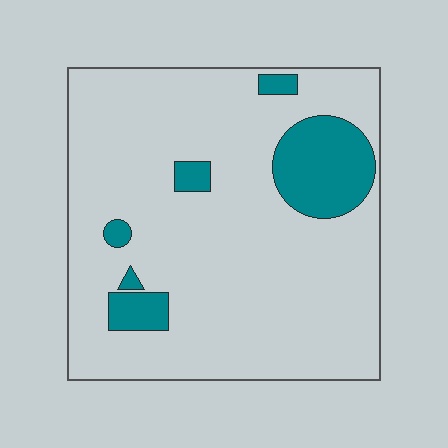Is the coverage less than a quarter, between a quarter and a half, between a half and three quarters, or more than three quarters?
Less than a quarter.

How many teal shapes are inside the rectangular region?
6.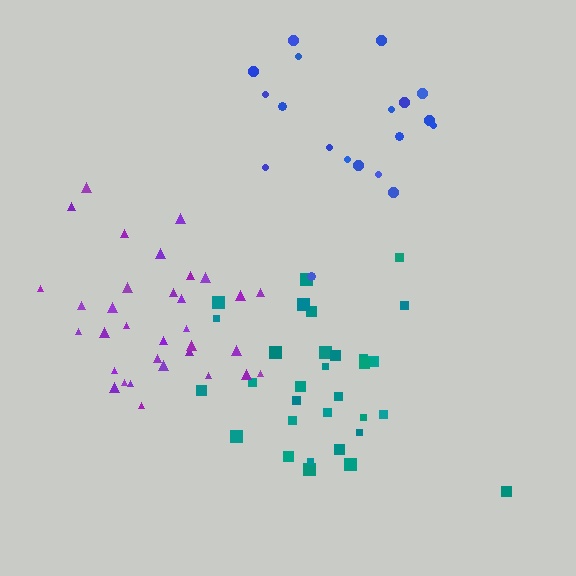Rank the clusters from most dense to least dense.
teal, purple, blue.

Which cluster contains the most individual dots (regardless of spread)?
Purple (33).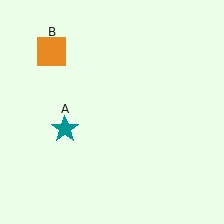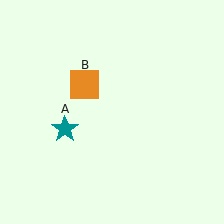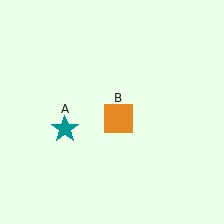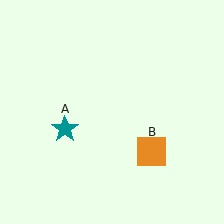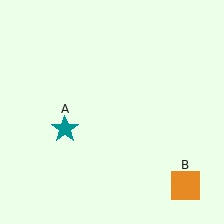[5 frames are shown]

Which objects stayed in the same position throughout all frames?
Teal star (object A) remained stationary.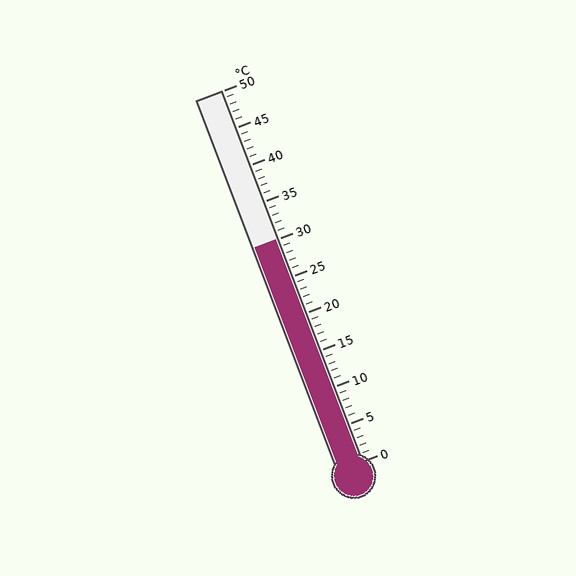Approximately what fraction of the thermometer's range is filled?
The thermometer is filled to approximately 60% of its range.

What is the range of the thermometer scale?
The thermometer scale ranges from 0°C to 50°C.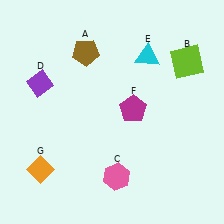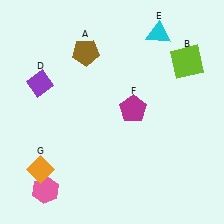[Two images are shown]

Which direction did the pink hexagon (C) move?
The pink hexagon (C) moved left.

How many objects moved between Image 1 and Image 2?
2 objects moved between the two images.